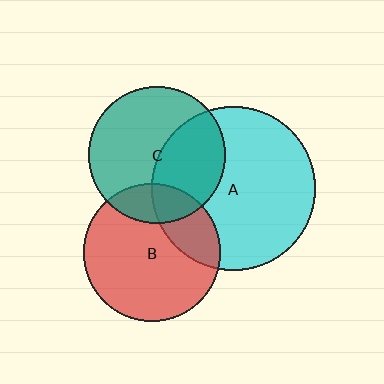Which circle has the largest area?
Circle A (cyan).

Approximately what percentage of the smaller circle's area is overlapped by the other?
Approximately 25%.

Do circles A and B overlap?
Yes.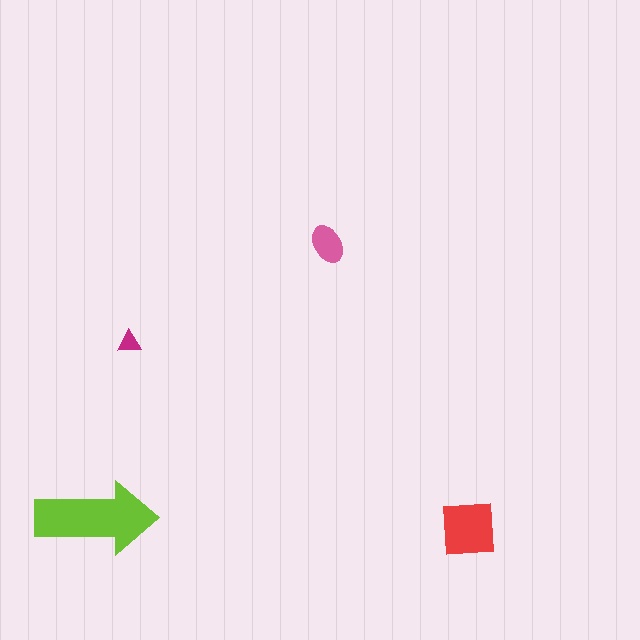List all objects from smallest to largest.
The magenta triangle, the pink ellipse, the red square, the lime arrow.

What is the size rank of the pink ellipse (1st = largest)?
3rd.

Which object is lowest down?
The red square is bottommost.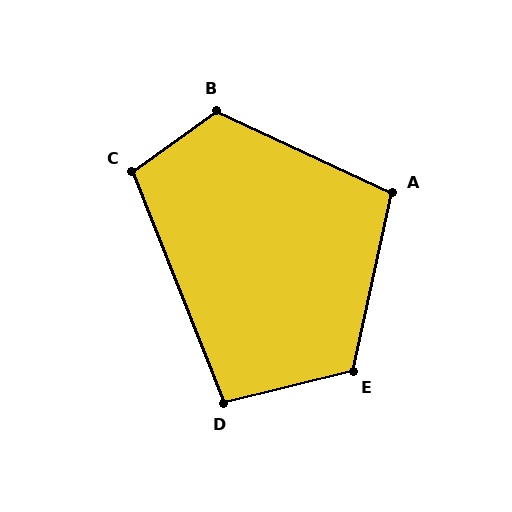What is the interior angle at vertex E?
Approximately 116 degrees (obtuse).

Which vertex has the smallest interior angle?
D, at approximately 98 degrees.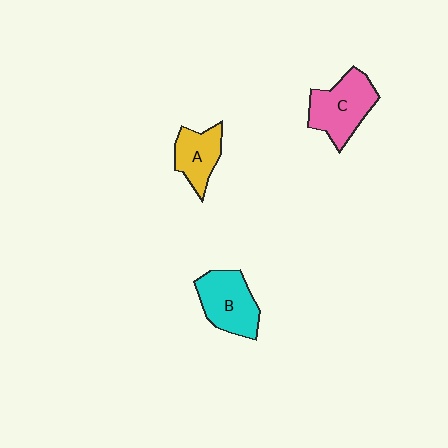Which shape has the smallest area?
Shape A (yellow).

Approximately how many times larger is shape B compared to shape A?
Approximately 1.4 times.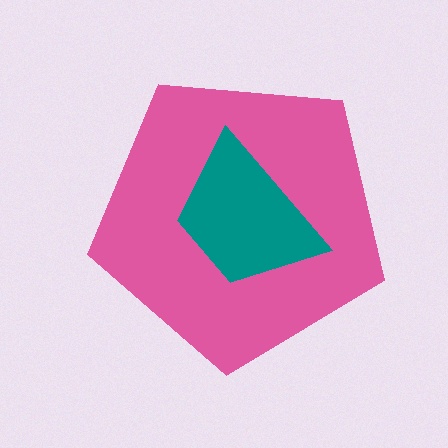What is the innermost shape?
The teal trapezoid.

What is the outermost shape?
The pink pentagon.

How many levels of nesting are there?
2.